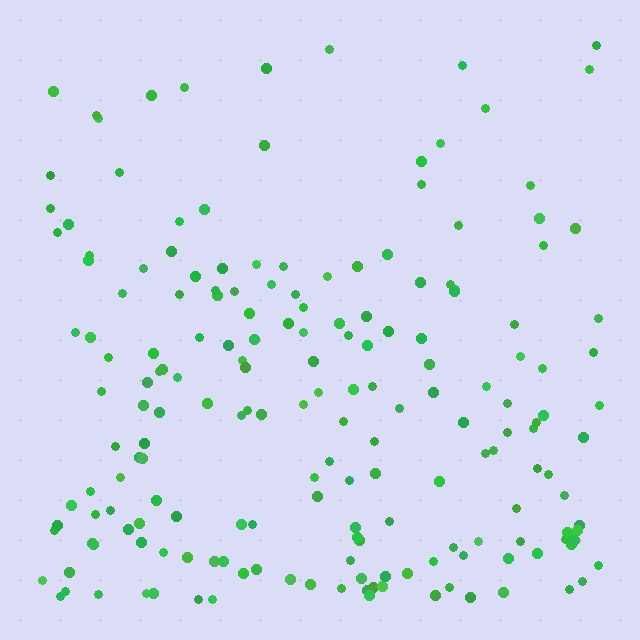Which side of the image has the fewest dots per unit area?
The top.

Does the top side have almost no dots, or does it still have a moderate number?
Still a moderate number, just noticeably fewer than the bottom.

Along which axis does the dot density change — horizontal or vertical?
Vertical.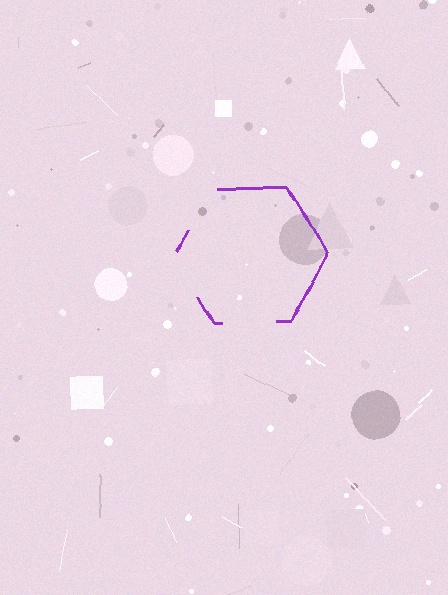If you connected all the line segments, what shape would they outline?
They would outline a hexagon.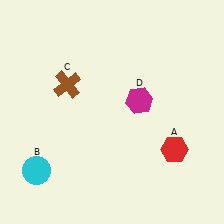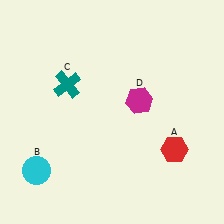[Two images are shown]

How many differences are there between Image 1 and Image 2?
There is 1 difference between the two images.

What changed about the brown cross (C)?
In Image 1, C is brown. In Image 2, it changed to teal.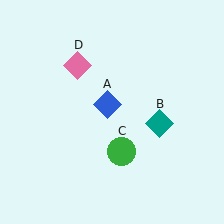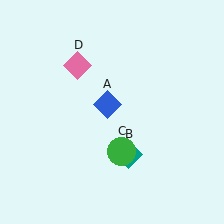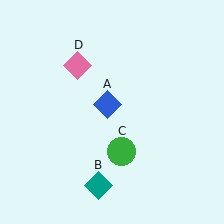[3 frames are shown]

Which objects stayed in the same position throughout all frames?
Blue diamond (object A) and green circle (object C) and pink diamond (object D) remained stationary.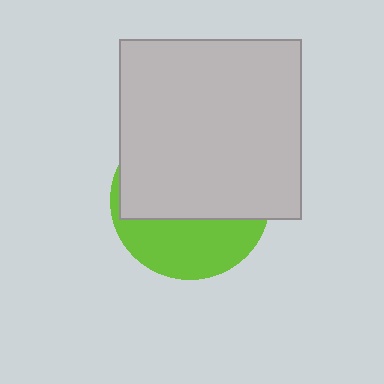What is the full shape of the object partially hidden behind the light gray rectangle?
The partially hidden object is a lime circle.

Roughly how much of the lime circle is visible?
A small part of it is visible (roughly 37%).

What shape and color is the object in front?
The object in front is a light gray rectangle.